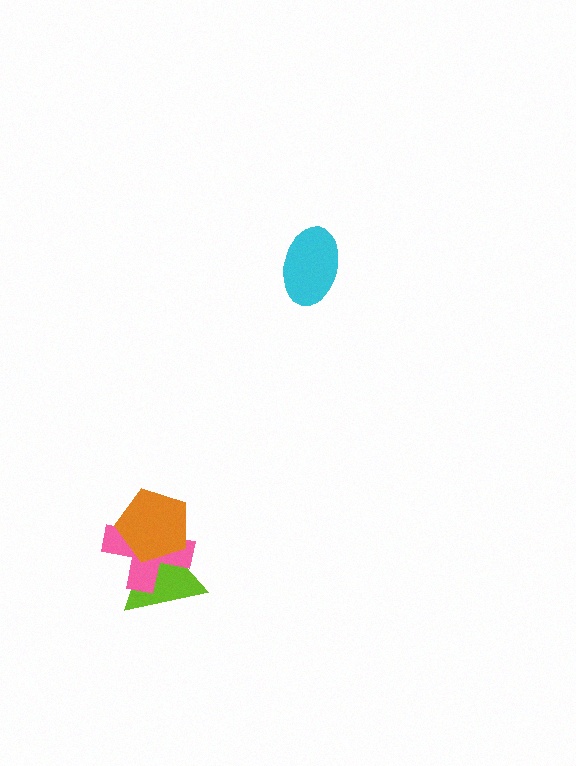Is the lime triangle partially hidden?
Yes, it is partially covered by another shape.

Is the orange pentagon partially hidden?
No, no other shape covers it.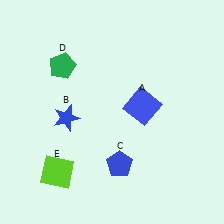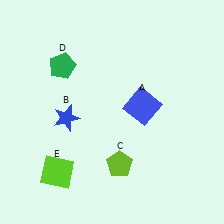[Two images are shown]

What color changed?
The pentagon (C) changed from blue in Image 1 to lime in Image 2.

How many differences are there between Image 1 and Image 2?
There is 1 difference between the two images.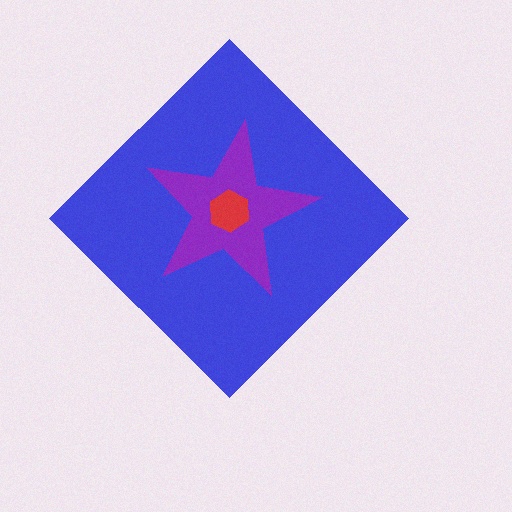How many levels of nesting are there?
3.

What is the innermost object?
The red hexagon.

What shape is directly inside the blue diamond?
The purple star.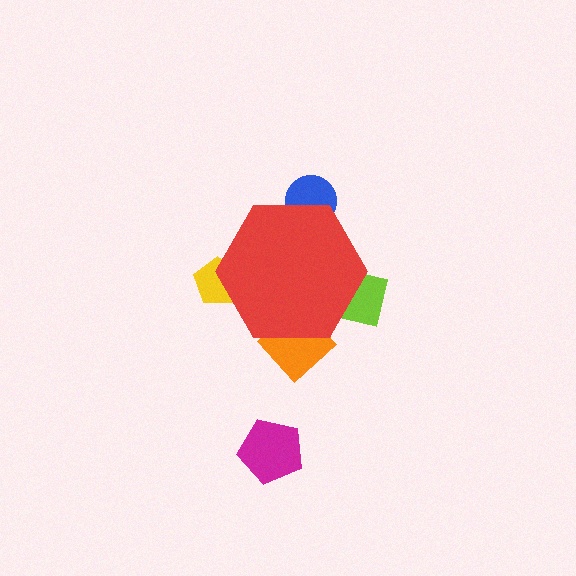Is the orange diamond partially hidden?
Yes, the orange diamond is partially hidden behind the red hexagon.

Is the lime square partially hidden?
Yes, the lime square is partially hidden behind the red hexagon.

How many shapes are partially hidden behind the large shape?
4 shapes are partially hidden.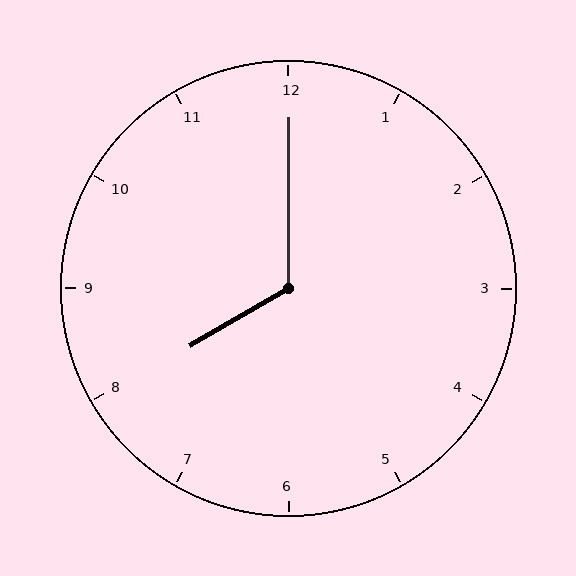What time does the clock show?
8:00.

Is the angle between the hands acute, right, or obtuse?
It is obtuse.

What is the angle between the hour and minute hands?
Approximately 120 degrees.